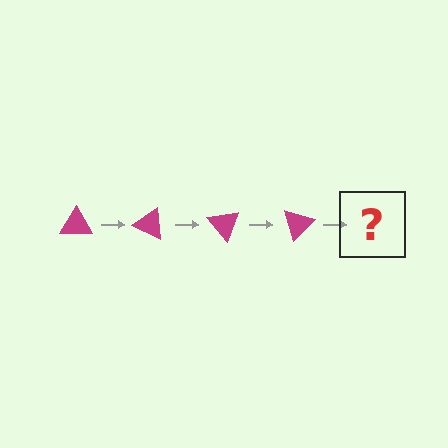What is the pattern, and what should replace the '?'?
The pattern is that the triangle rotates 25 degrees each step. The '?' should be a magenta triangle rotated 100 degrees.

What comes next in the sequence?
The next element should be a magenta triangle rotated 100 degrees.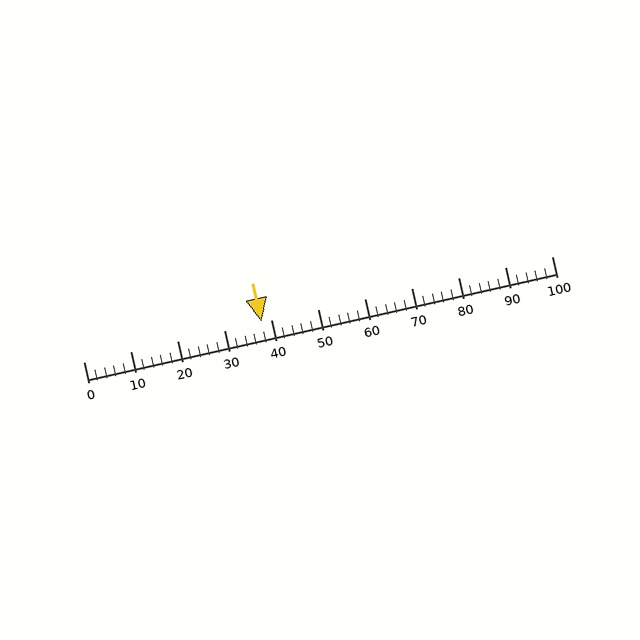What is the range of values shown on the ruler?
The ruler shows values from 0 to 100.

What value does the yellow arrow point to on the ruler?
The yellow arrow points to approximately 38.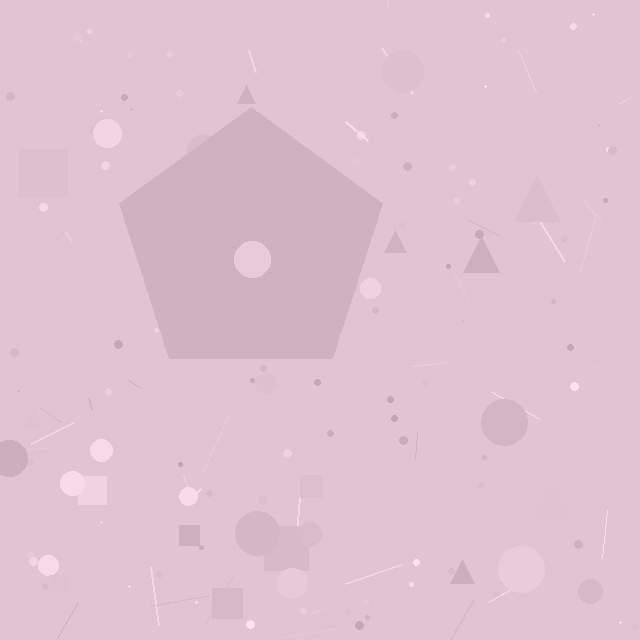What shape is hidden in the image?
A pentagon is hidden in the image.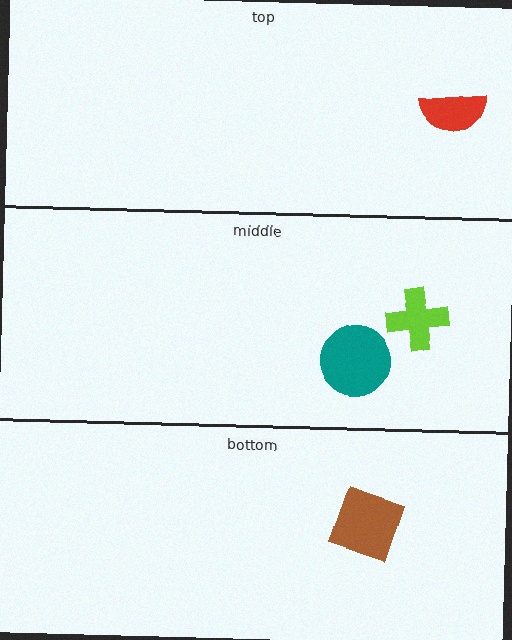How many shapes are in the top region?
1.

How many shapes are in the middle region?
2.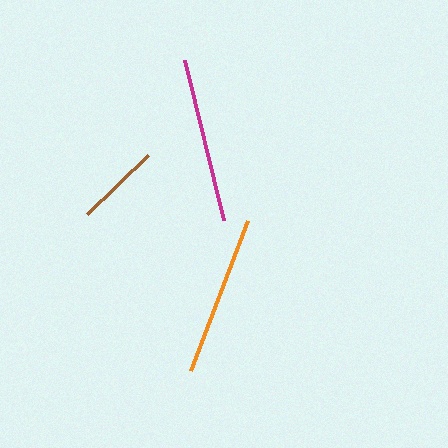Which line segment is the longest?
The magenta line is the longest at approximately 165 pixels.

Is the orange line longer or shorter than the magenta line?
The magenta line is longer than the orange line.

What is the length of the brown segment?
The brown segment is approximately 85 pixels long.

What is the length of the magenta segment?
The magenta segment is approximately 165 pixels long.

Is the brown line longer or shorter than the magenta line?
The magenta line is longer than the brown line.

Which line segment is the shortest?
The brown line is the shortest at approximately 85 pixels.